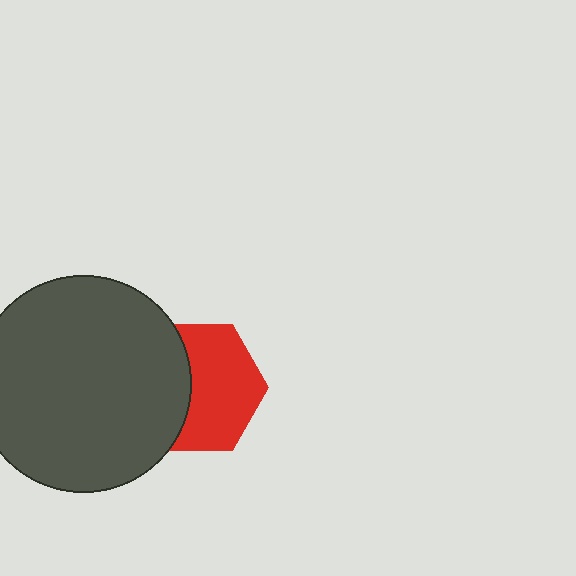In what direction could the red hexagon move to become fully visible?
The red hexagon could move right. That would shift it out from behind the dark gray circle entirely.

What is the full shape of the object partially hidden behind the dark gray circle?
The partially hidden object is a red hexagon.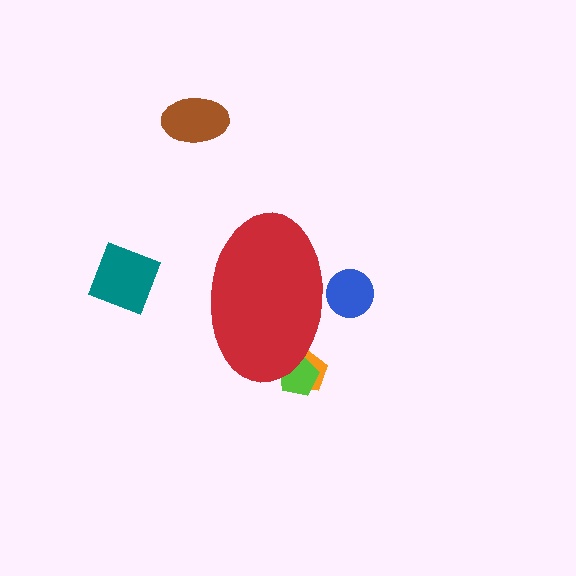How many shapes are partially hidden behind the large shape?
3 shapes are partially hidden.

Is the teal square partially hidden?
No, the teal square is fully visible.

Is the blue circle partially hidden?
Yes, the blue circle is partially hidden behind the red ellipse.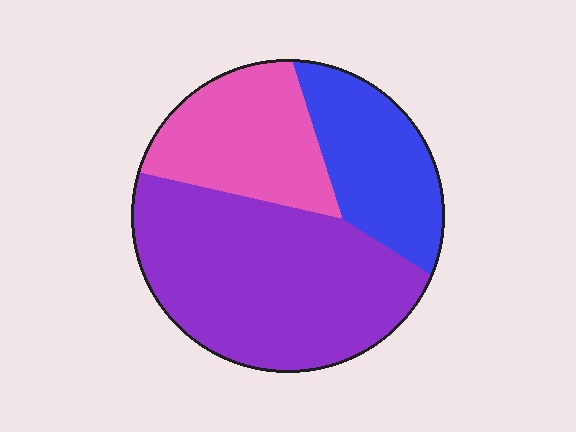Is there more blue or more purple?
Purple.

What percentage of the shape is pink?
Pink takes up about one quarter (1/4) of the shape.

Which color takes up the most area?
Purple, at roughly 50%.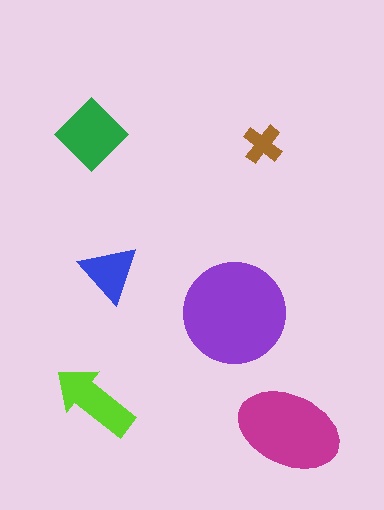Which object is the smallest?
The brown cross.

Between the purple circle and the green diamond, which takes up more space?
The purple circle.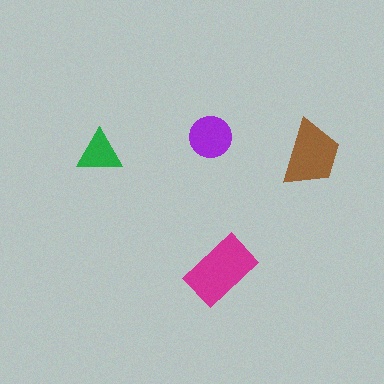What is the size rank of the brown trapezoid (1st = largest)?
2nd.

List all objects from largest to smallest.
The magenta rectangle, the brown trapezoid, the purple circle, the green triangle.